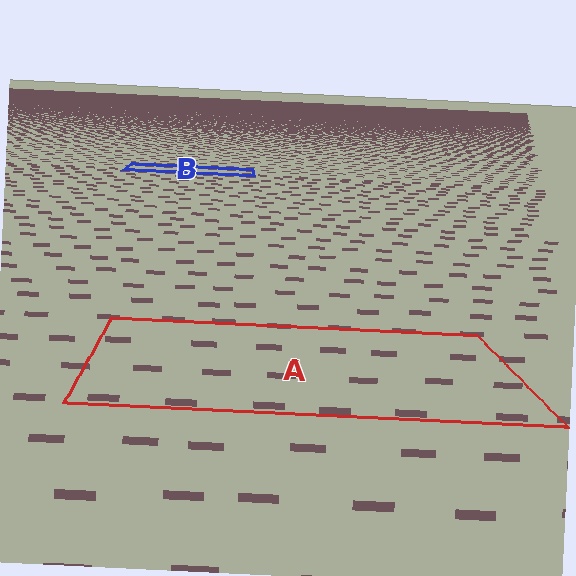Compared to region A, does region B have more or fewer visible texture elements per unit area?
Region B has more texture elements per unit area — they are packed more densely because it is farther away.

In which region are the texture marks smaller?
The texture marks are smaller in region B, because it is farther away.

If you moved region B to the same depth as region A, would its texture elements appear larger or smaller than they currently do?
They would appear larger. At a closer depth, the same texture elements are projected at a bigger on-screen size.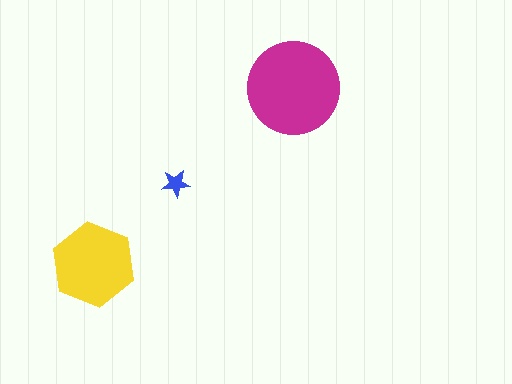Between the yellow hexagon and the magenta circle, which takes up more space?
The magenta circle.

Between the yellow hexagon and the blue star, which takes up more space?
The yellow hexagon.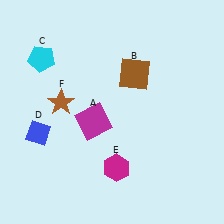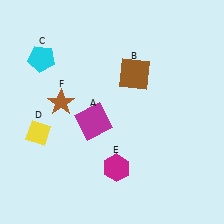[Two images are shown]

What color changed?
The diamond (D) changed from blue in Image 1 to yellow in Image 2.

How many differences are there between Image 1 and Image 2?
There is 1 difference between the two images.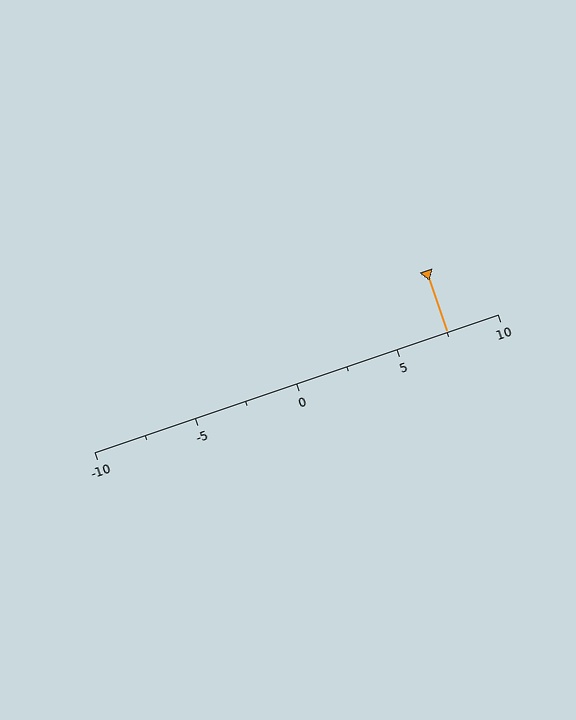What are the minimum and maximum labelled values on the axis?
The axis runs from -10 to 10.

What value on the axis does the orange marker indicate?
The marker indicates approximately 7.5.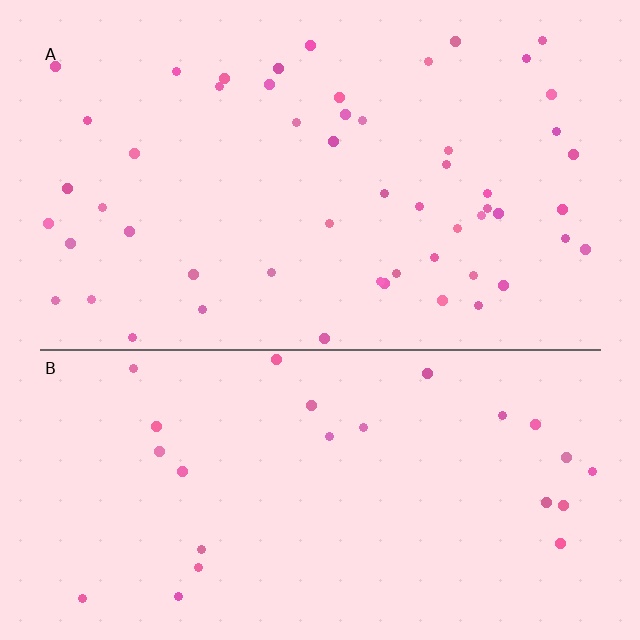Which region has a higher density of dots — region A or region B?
A (the top).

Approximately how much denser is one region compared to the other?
Approximately 2.2× — region A over region B.